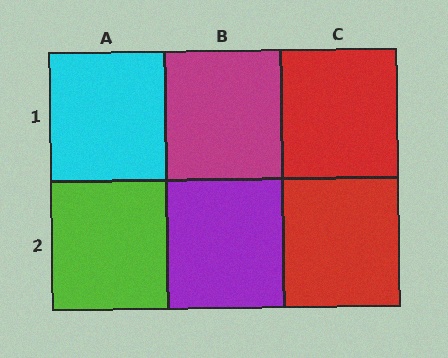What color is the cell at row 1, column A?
Cyan.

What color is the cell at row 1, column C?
Red.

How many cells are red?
2 cells are red.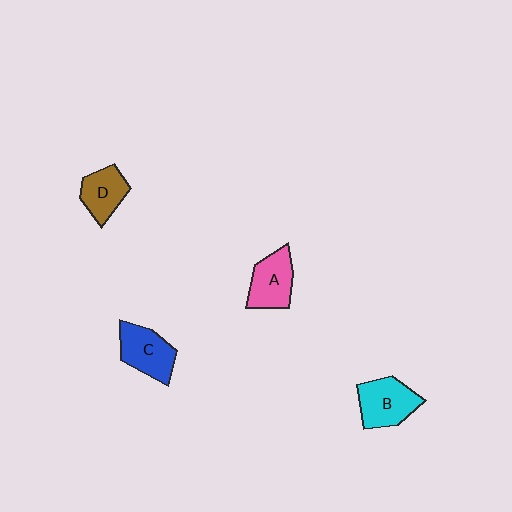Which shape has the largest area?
Shape B (cyan).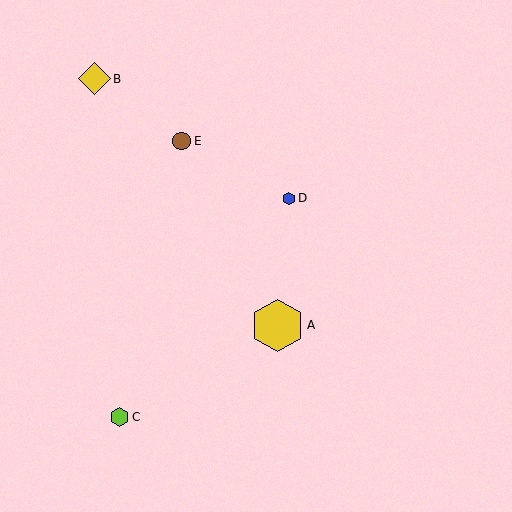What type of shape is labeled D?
Shape D is a blue hexagon.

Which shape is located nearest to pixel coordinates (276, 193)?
The blue hexagon (labeled D) at (289, 198) is nearest to that location.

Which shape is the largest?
The yellow hexagon (labeled A) is the largest.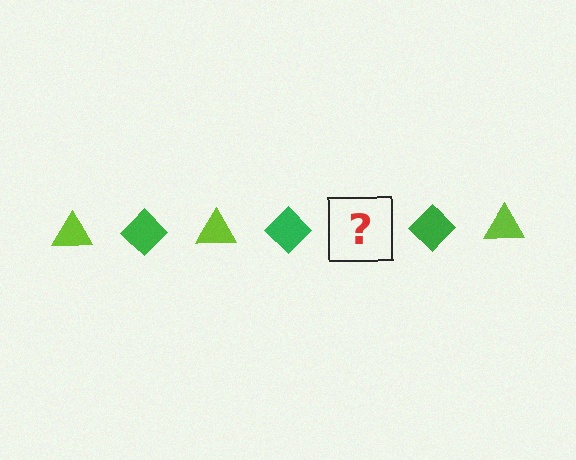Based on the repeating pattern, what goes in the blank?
The blank should be a lime triangle.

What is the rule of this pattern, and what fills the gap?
The rule is that the pattern alternates between lime triangle and green diamond. The gap should be filled with a lime triangle.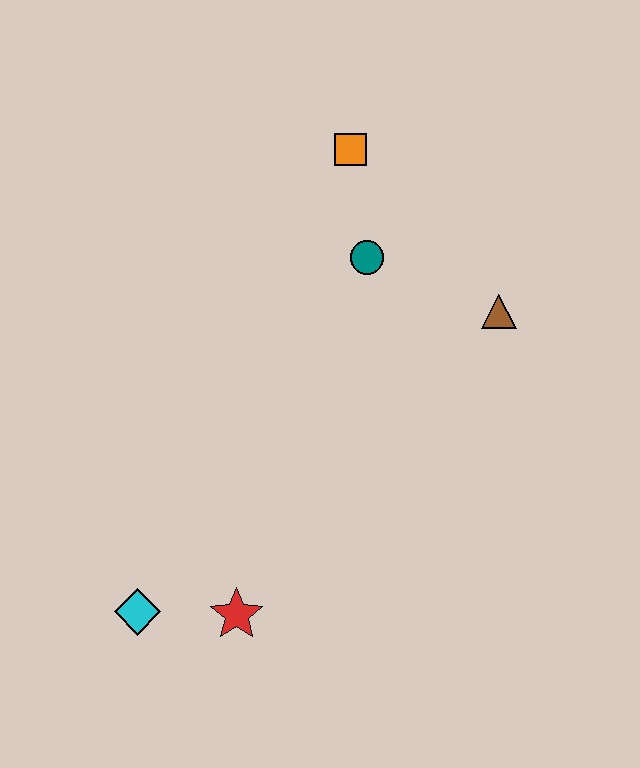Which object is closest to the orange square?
The teal circle is closest to the orange square.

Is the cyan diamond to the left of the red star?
Yes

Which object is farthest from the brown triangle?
The cyan diamond is farthest from the brown triangle.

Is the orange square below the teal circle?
No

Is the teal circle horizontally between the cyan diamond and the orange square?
No